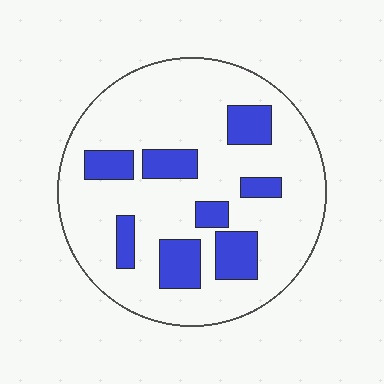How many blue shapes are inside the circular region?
8.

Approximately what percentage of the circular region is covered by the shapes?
Approximately 20%.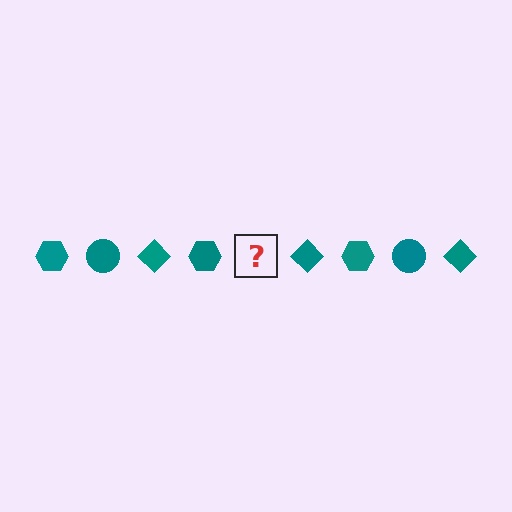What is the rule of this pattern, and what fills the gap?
The rule is that the pattern cycles through hexagon, circle, diamond shapes in teal. The gap should be filled with a teal circle.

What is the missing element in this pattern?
The missing element is a teal circle.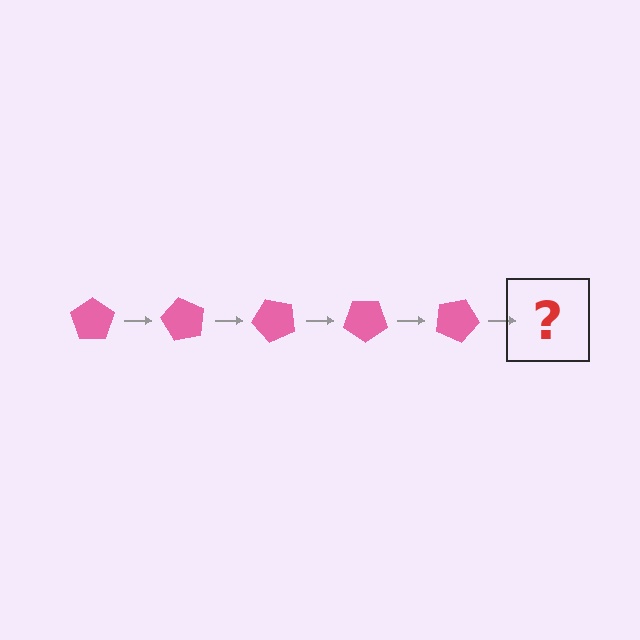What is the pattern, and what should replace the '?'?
The pattern is that the pentagon rotates 60 degrees each step. The '?' should be a pink pentagon rotated 300 degrees.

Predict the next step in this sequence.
The next step is a pink pentagon rotated 300 degrees.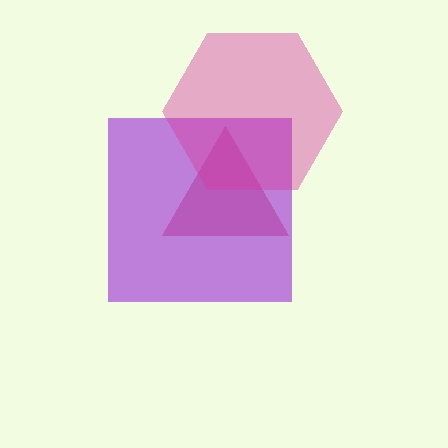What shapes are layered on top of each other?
The layered shapes are: a red triangle, a purple square, a magenta hexagon.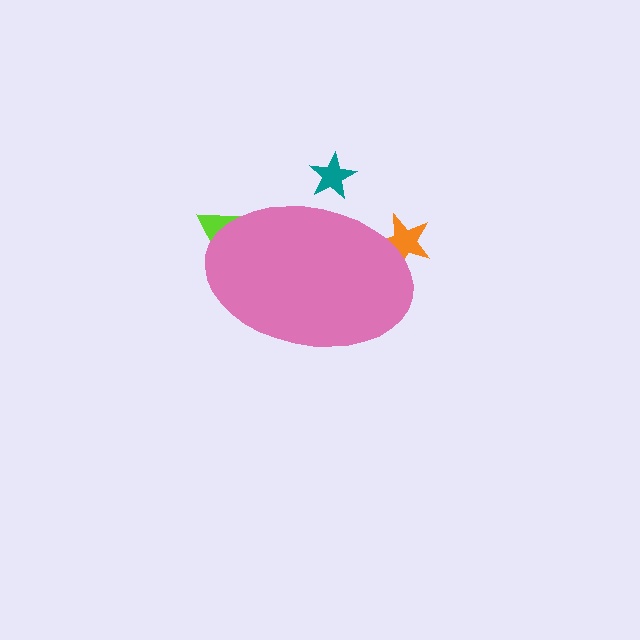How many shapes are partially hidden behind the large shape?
3 shapes are partially hidden.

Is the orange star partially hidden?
Yes, the orange star is partially hidden behind the pink ellipse.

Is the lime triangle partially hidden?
Yes, the lime triangle is partially hidden behind the pink ellipse.